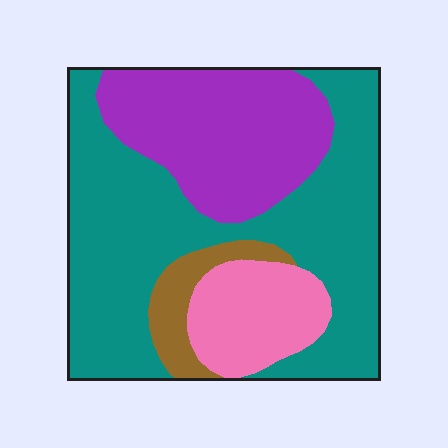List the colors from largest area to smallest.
From largest to smallest: teal, purple, pink, brown.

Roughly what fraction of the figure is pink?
Pink covers 13% of the figure.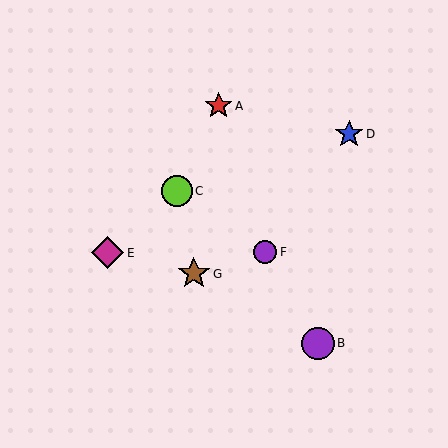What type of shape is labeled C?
Shape C is a lime circle.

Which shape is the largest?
The purple circle (labeled B) is the largest.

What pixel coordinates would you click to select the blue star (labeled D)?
Click at (349, 134) to select the blue star D.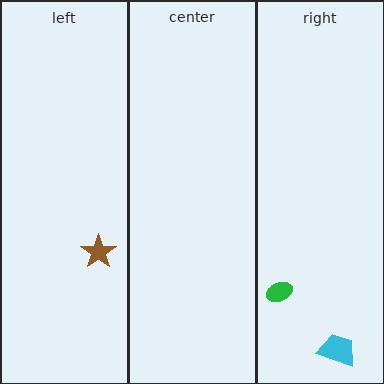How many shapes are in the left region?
1.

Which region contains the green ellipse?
The right region.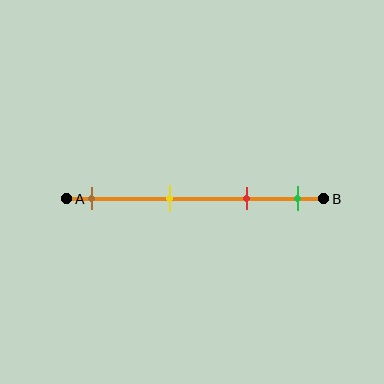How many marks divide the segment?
There are 4 marks dividing the segment.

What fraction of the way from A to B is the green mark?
The green mark is approximately 90% (0.9) of the way from A to B.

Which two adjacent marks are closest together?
The red and green marks are the closest adjacent pair.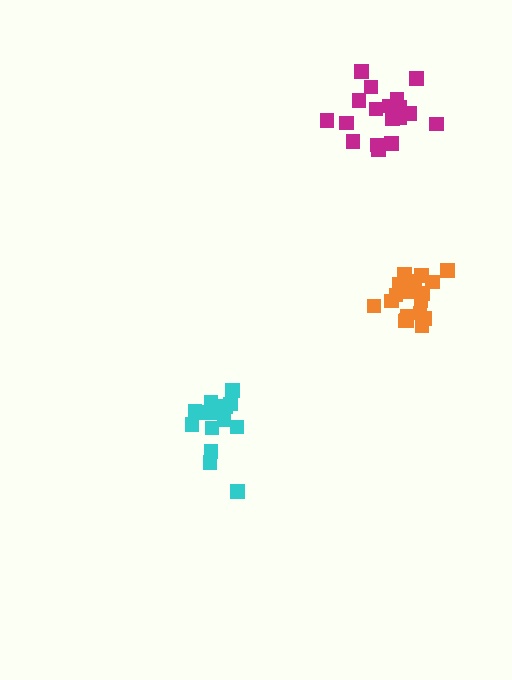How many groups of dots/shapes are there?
There are 3 groups.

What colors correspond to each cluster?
The clusters are colored: magenta, orange, cyan.